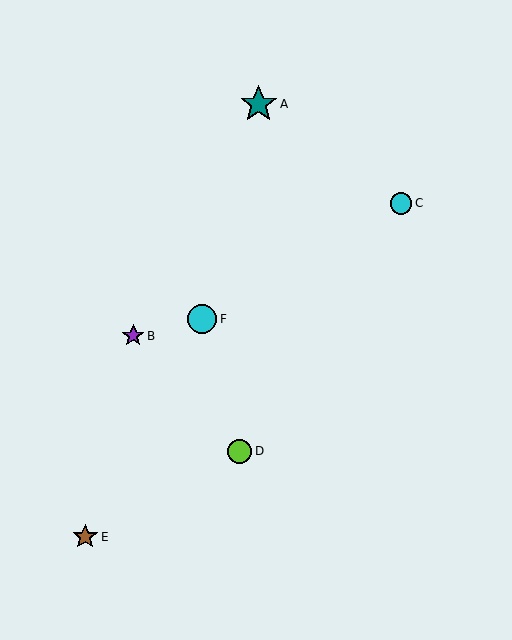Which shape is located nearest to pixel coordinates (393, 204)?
The cyan circle (labeled C) at (401, 203) is nearest to that location.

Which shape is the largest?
The teal star (labeled A) is the largest.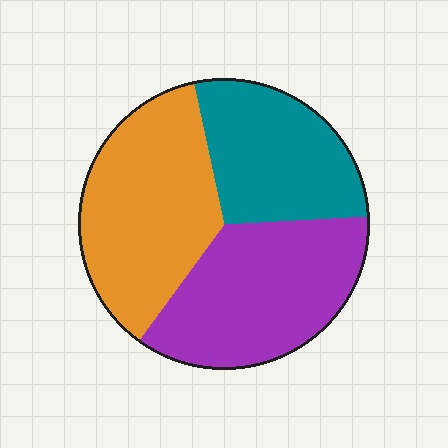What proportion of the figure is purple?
Purple takes up about three eighths (3/8) of the figure.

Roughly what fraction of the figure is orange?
Orange covers roughly 35% of the figure.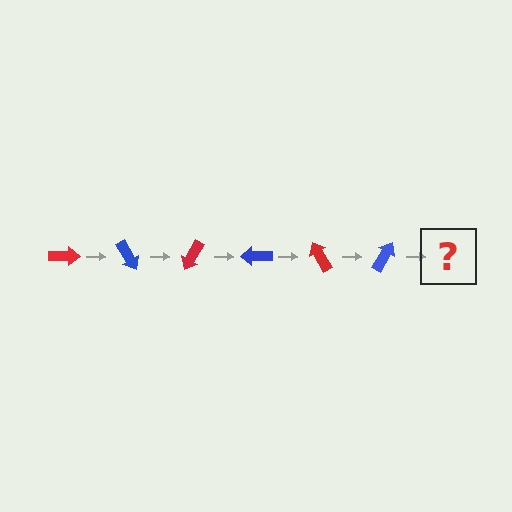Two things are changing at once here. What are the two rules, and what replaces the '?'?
The two rules are that it rotates 60 degrees each step and the color cycles through red and blue. The '?' should be a red arrow, rotated 360 degrees from the start.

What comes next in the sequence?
The next element should be a red arrow, rotated 360 degrees from the start.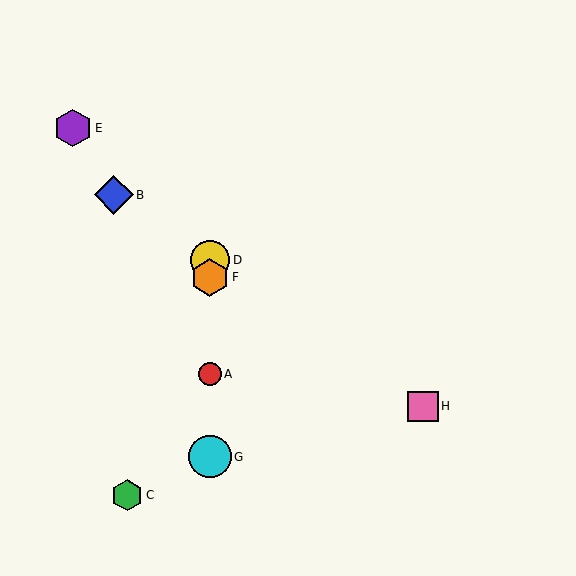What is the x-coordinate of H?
Object H is at x≈423.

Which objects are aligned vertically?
Objects A, D, F, G are aligned vertically.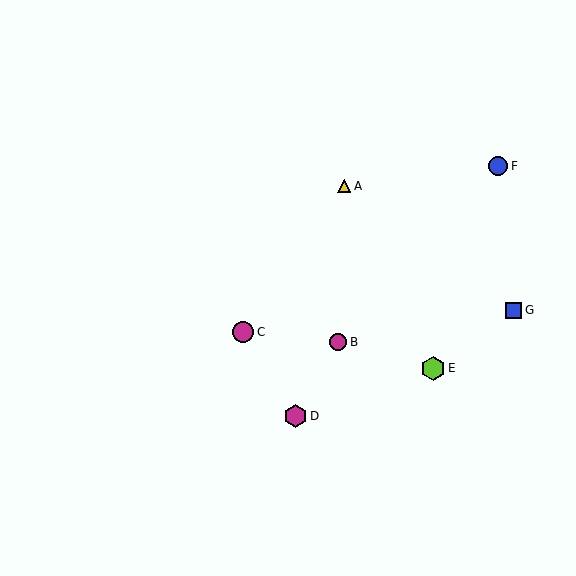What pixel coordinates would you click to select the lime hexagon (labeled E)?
Click at (433, 368) to select the lime hexagon E.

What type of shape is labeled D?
Shape D is a magenta hexagon.